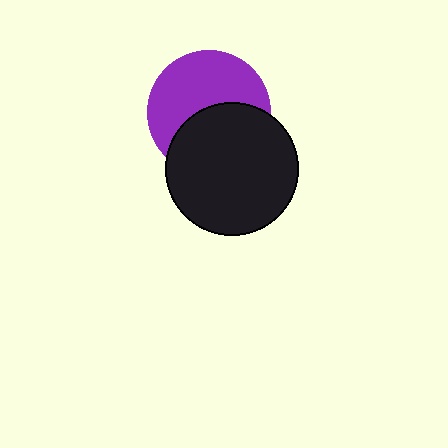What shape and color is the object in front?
The object in front is a black circle.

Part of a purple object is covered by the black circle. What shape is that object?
It is a circle.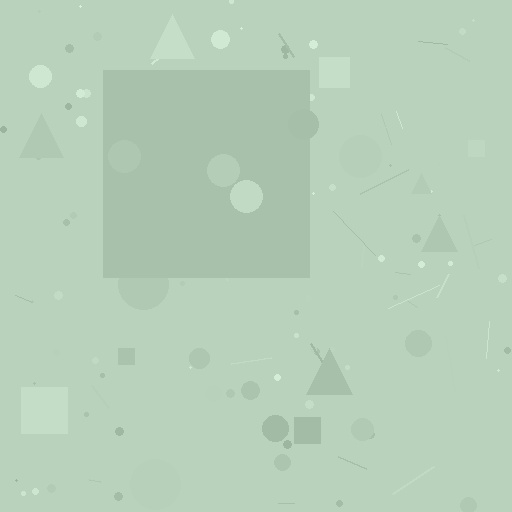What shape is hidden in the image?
A square is hidden in the image.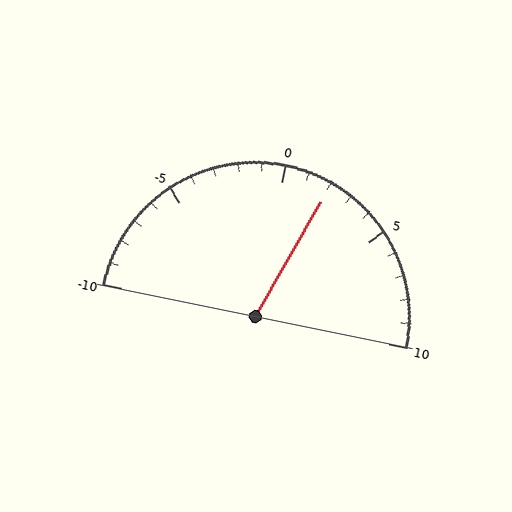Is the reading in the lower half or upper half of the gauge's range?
The reading is in the upper half of the range (-10 to 10).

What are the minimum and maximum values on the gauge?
The gauge ranges from -10 to 10.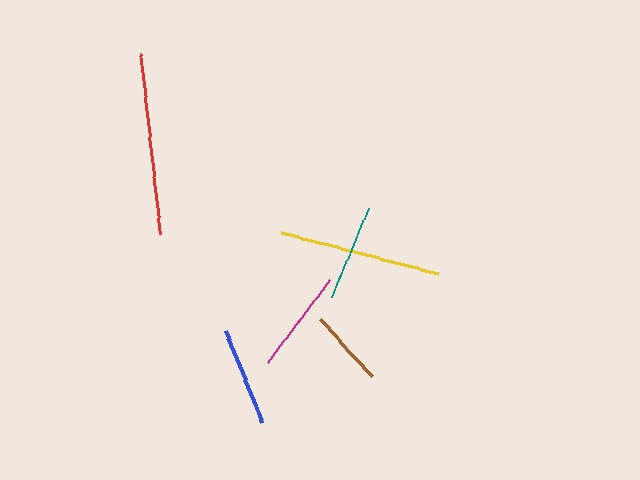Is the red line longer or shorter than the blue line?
The red line is longer than the blue line.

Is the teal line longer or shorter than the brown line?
The teal line is longer than the brown line.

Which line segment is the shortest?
The brown line is the shortest at approximately 76 pixels.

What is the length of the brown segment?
The brown segment is approximately 76 pixels long.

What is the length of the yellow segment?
The yellow segment is approximately 162 pixels long.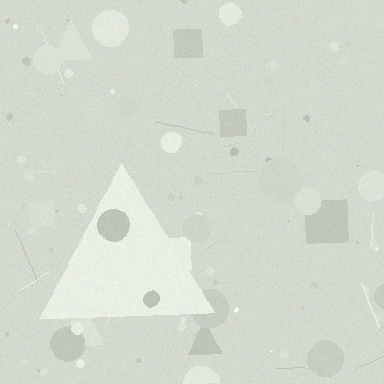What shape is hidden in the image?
A triangle is hidden in the image.